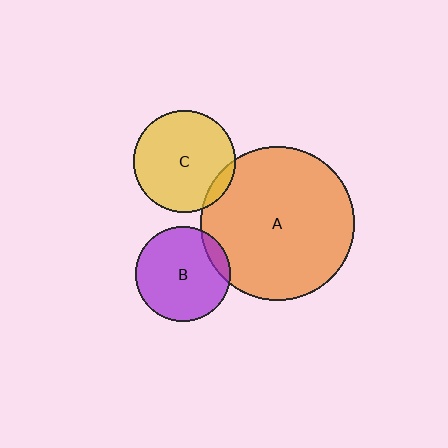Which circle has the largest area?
Circle A (orange).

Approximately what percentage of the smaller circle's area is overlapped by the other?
Approximately 10%.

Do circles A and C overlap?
Yes.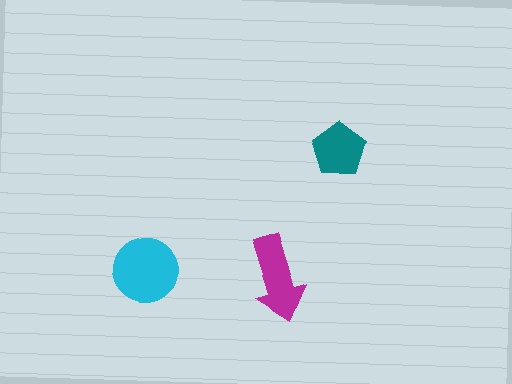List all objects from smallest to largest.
The teal pentagon, the magenta arrow, the cyan circle.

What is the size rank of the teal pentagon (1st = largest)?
3rd.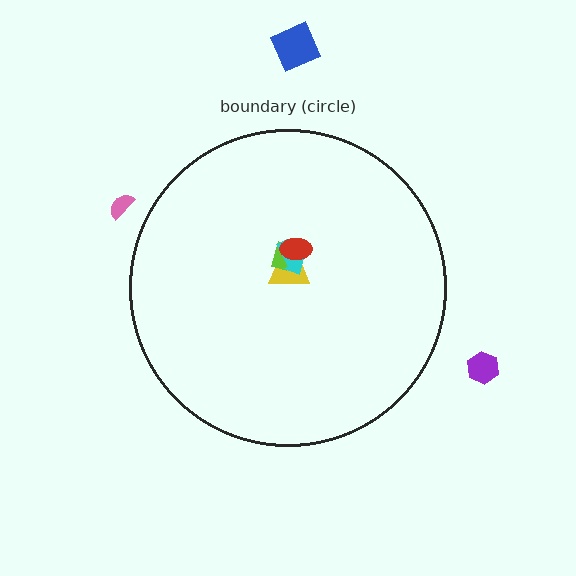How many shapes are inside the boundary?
4 inside, 3 outside.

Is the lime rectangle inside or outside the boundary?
Inside.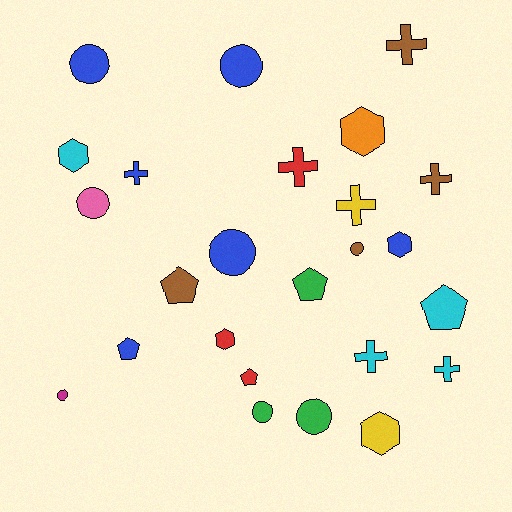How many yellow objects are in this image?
There are 2 yellow objects.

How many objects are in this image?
There are 25 objects.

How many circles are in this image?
There are 8 circles.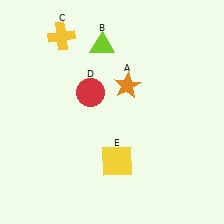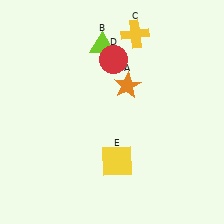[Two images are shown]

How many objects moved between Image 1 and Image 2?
2 objects moved between the two images.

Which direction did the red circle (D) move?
The red circle (D) moved up.